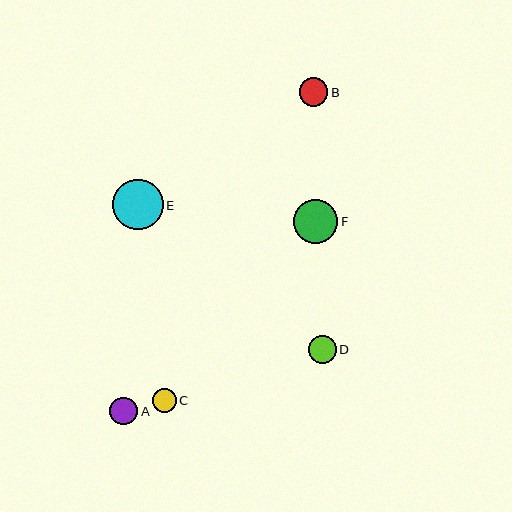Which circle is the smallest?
Circle C is the smallest with a size of approximately 24 pixels.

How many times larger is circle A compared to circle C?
Circle A is approximately 1.2 times the size of circle C.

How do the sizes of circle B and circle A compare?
Circle B and circle A are approximately the same size.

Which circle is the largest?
Circle E is the largest with a size of approximately 51 pixels.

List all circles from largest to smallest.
From largest to smallest: E, F, B, A, D, C.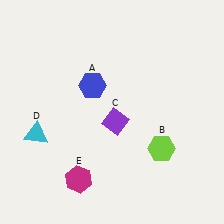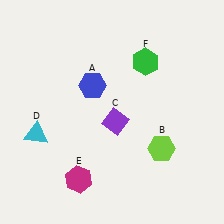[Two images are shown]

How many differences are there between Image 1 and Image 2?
There is 1 difference between the two images.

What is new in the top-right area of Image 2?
A green hexagon (F) was added in the top-right area of Image 2.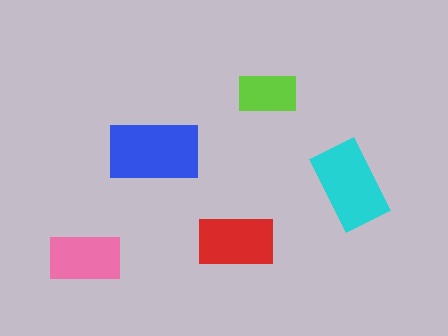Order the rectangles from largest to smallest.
the blue one, the cyan one, the red one, the pink one, the lime one.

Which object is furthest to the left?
The pink rectangle is leftmost.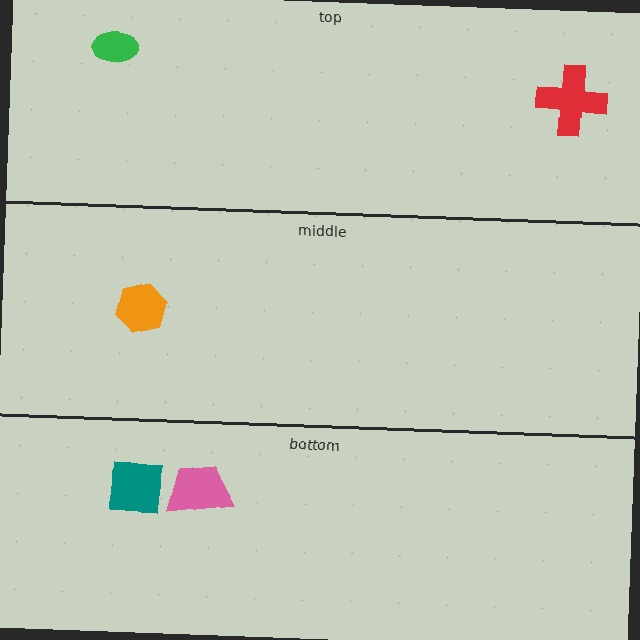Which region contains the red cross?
The top region.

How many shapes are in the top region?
2.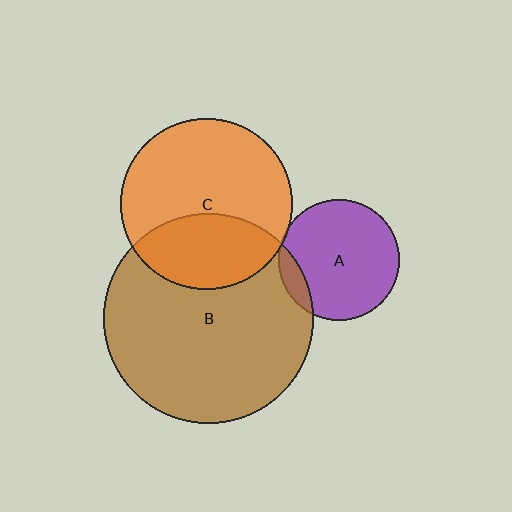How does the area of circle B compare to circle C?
Approximately 1.5 times.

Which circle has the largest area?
Circle B (brown).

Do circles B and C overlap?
Yes.